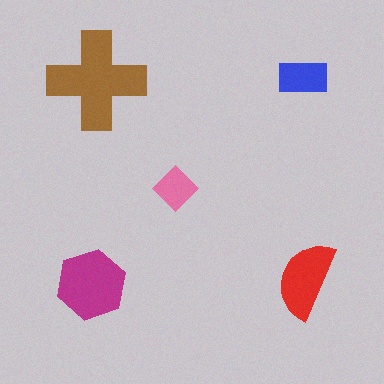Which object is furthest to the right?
The blue rectangle is rightmost.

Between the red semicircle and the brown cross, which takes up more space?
The brown cross.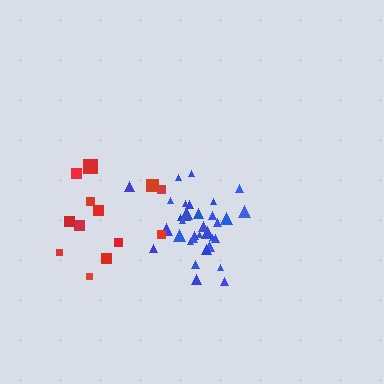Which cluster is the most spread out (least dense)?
Red.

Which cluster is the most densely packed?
Blue.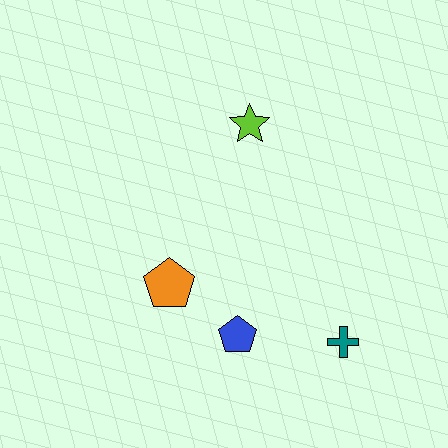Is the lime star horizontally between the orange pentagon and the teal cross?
Yes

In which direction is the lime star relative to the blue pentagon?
The lime star is above the blue pentagon.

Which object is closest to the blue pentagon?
The orange pentagon is closest to the blue pentagon.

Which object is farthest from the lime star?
The teal cross is farthest from the lime star.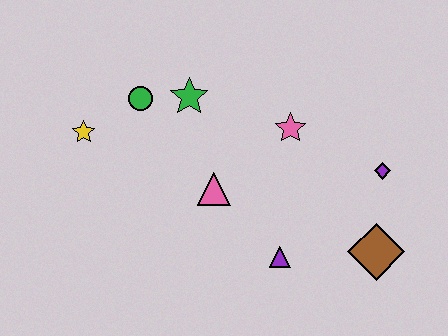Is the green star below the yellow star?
No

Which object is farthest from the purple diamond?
The yellow star is farthest from the purple diamond.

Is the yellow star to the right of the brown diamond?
No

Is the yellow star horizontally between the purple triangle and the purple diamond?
No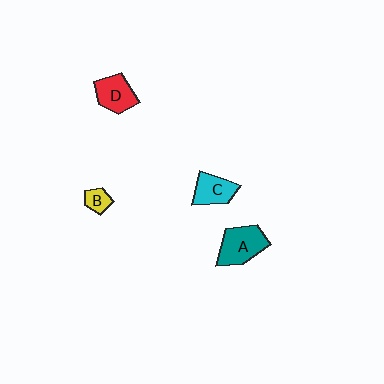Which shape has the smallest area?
Shape B (yellow).